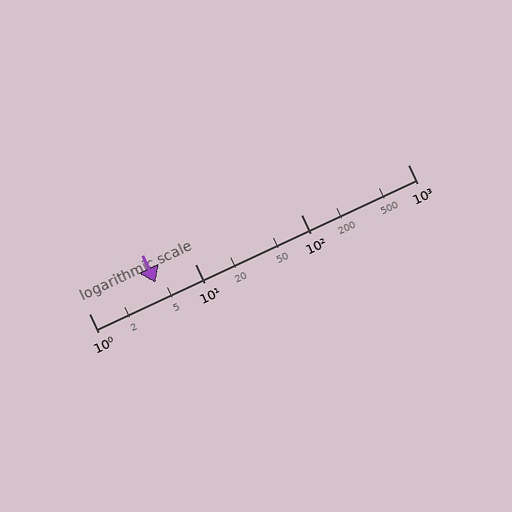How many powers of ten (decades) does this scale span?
The scale spans 3 decades, from 1 to 1000.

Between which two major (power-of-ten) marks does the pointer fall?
The pointer is between 1 and 10.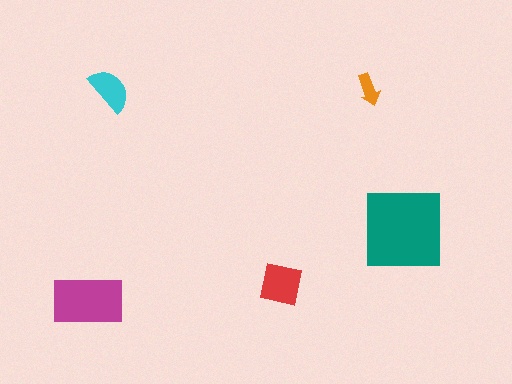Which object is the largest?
The teal square.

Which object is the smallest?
The orange arrow.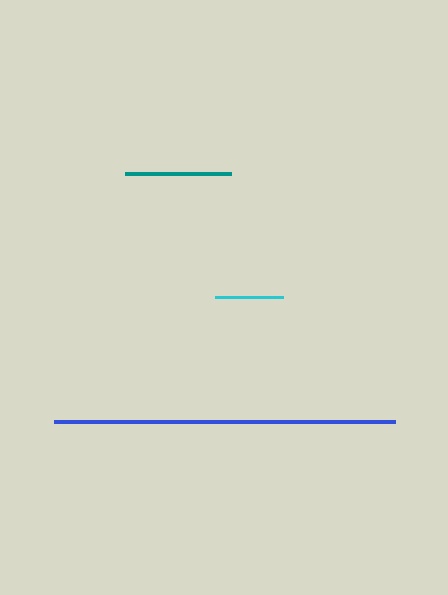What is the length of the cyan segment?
The cyan segment is approximately 69 pixels long.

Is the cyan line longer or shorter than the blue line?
The blue line is longer than the cyan line.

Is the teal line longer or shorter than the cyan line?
The teal line is longer than the cyan line.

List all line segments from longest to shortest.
From longest to shortest: blue, teal, cyan.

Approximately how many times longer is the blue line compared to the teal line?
The blue line is approximately 3.2 times the length of the teal line.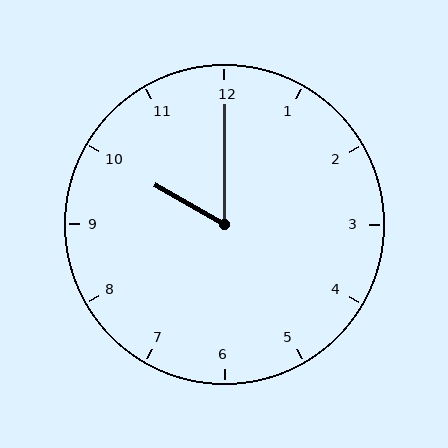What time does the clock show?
10:00.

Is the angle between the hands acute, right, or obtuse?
It is acute.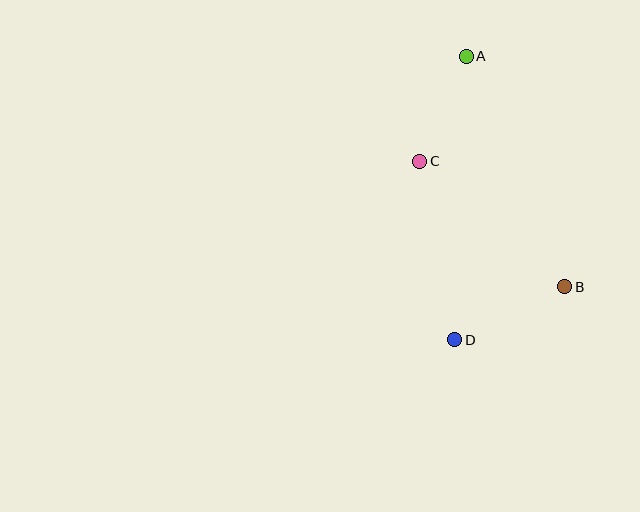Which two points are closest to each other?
Points A and C are closest to each other.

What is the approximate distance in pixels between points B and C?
The distance between B and C is approximately 192 pixels.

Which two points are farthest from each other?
Points A and D are farthest from each other.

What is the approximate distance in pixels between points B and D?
The distance between B and D is approximately 122 pixels.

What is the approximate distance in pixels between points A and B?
The distance between A and B is approximately 251 pixels.